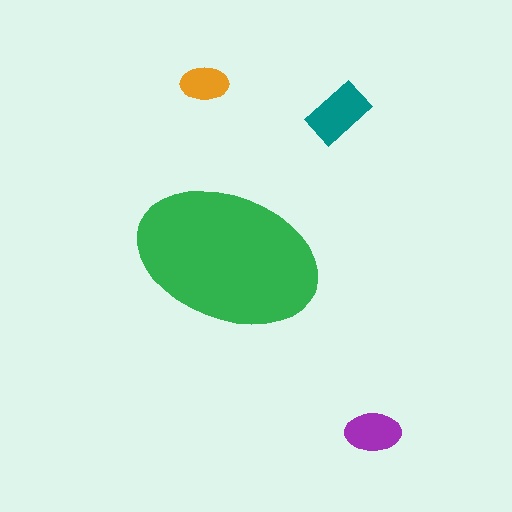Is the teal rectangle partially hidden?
No, the teal rectangle is fully visible.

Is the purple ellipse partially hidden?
No, the purple ellipse is fully visible.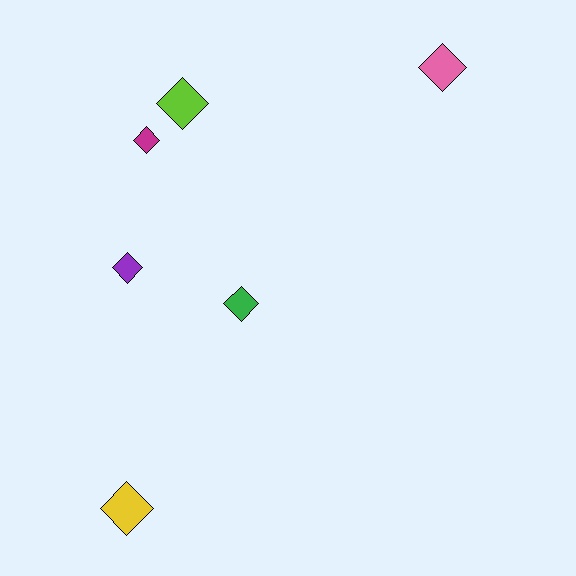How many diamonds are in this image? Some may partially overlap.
There are 6 diamonds.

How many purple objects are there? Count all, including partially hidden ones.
There is 1 purple object.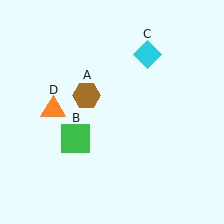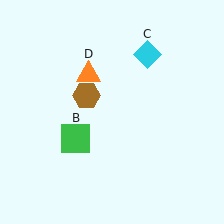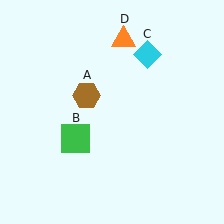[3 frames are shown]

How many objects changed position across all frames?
1 object changed position: orange triangle (object D).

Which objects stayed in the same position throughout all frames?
Brown hexagon (object A) and green square (object B) and cyan diamond (object C) remained stationary.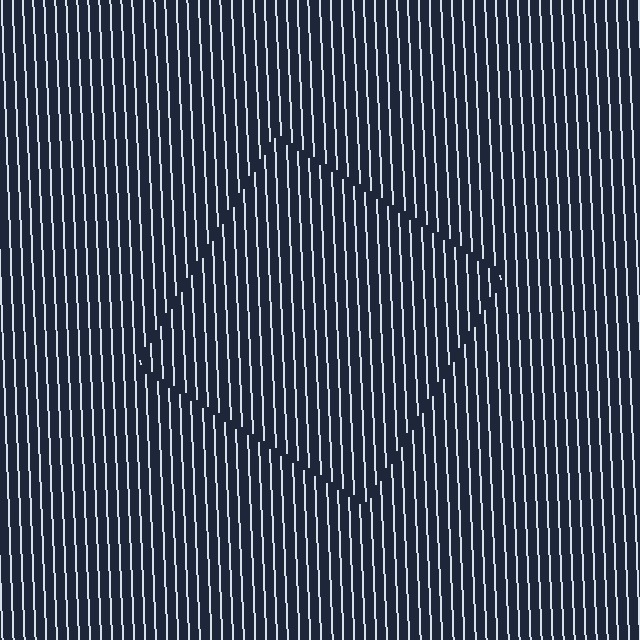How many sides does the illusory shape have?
4 sides — the line-ends trace a square.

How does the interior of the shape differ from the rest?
The interior of the shape contains the same grating, shifted by half a period — the contour is defined by the phase discontinuity where line-ends from the inner and outer gratings abut.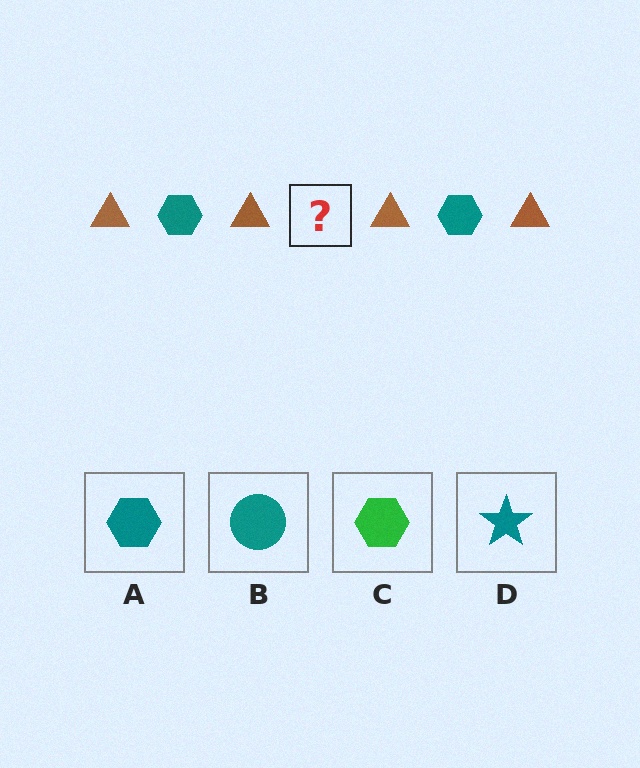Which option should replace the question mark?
Option A.